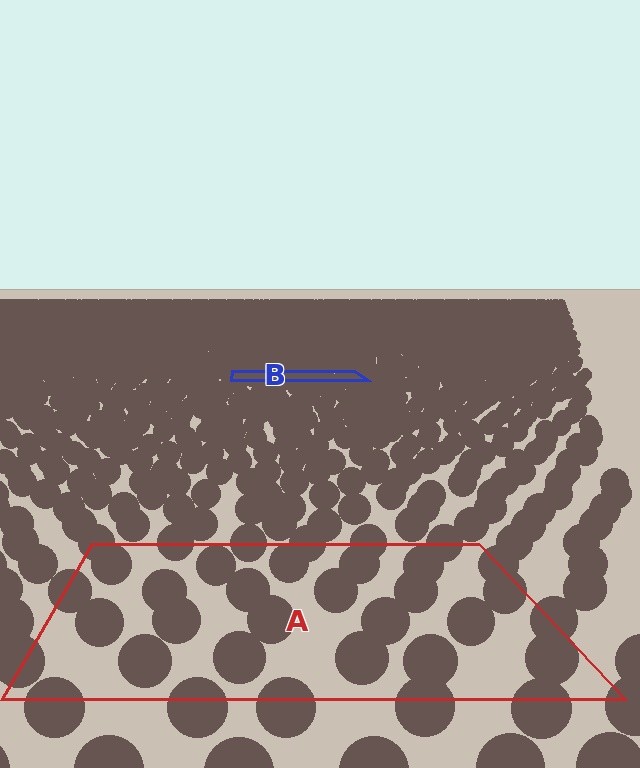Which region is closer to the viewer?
Region A is closer. The texture elements there are larger and more spread out.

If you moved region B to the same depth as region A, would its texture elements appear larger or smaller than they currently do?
They would appear larger. At a closer depth, the same texture elements are projected at a bigger on-screen size.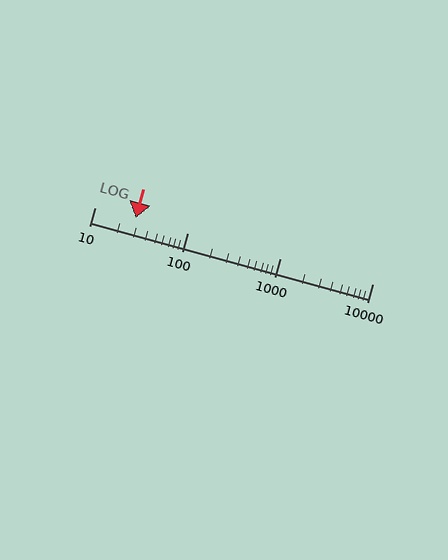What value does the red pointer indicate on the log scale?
The pointer indicates approximately 28.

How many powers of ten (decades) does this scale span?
The scale spans 3 decades, from 10 to 10000.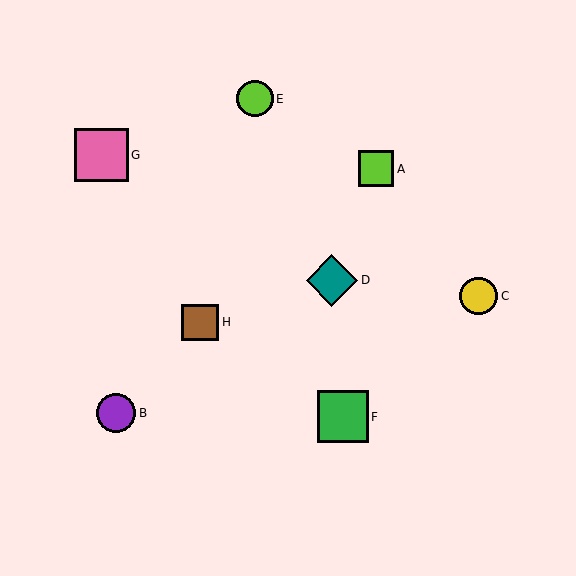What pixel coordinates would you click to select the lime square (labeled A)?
Click at (376, 169) to select the lime square A.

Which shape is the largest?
The pink square (labeled G) is the largest.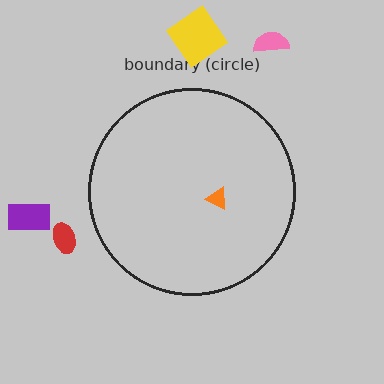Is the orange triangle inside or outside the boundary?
Inside.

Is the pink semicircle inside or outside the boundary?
Outside.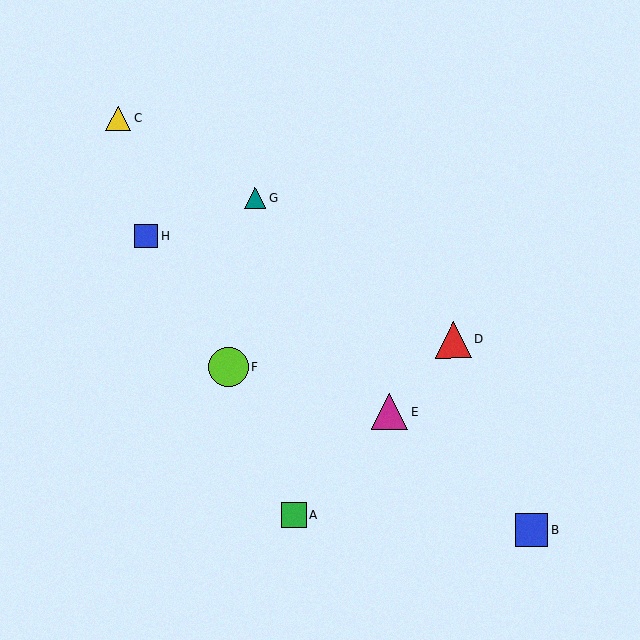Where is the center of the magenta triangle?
The center of the magenta triangle is at (390, 411).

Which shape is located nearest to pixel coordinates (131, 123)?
The yellow triangle (labeled C) at (118, 118) is nearest to that location.